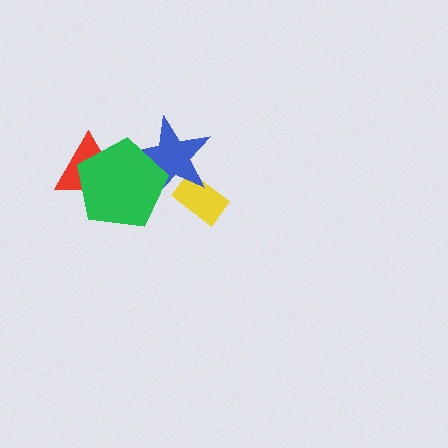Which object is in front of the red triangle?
The green pentagon is in front of the red triangle.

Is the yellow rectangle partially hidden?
Yes, it is partially covered by another shape.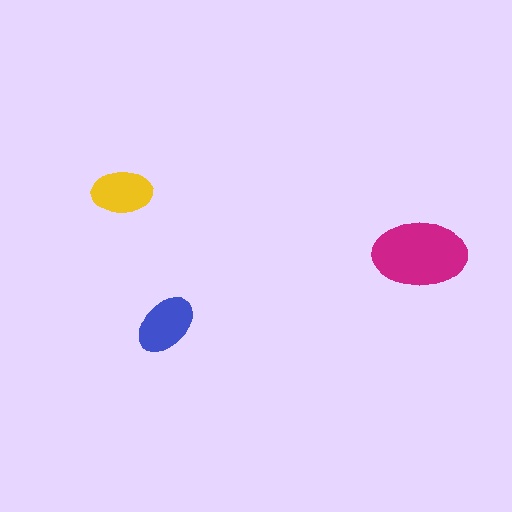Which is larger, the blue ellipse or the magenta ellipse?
The magenta one.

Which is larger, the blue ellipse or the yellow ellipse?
The blue one.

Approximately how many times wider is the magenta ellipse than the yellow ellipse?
About 1.5 times wider.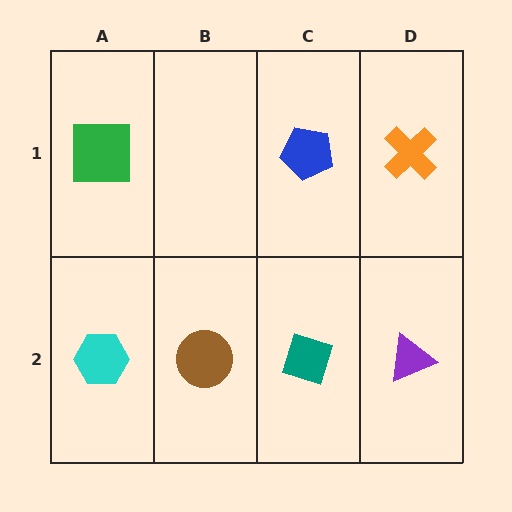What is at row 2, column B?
A brown circle.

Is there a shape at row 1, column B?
No, that cell is empty.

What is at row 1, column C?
A blue pentagon.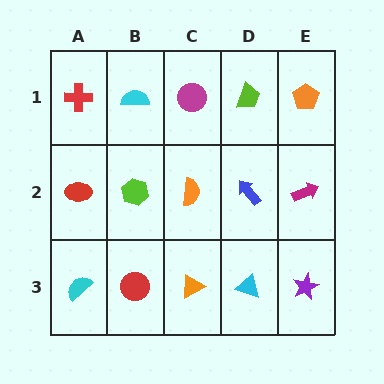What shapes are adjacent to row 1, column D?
A blue arrow (row 2, column D), a magenta circle (row 1, column C), an orange pentagon (row 1, column E).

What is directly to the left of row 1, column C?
A cyan semicircle.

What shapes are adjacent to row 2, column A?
A red cross (row 1, column A), a cyan semicircle (row 3, column A), a lime hexagon (row 2, column B).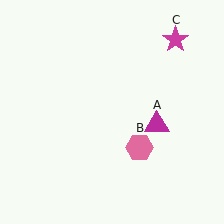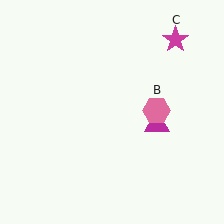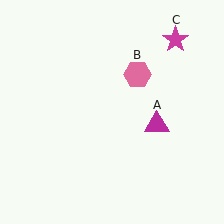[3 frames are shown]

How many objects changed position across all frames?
1 object changed position: pink hexagon (object B).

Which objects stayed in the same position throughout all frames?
Magenta triangle (object A) and magenta star (object C) remained stationary.